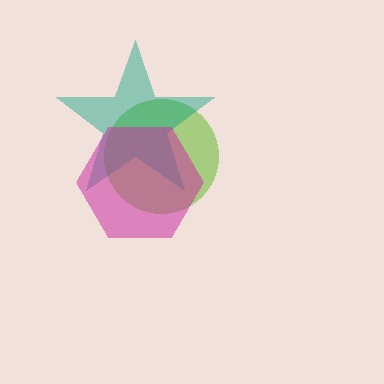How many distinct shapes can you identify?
There are 3 distinct shapes: a lime circle, a teal star, a magenta hexagon.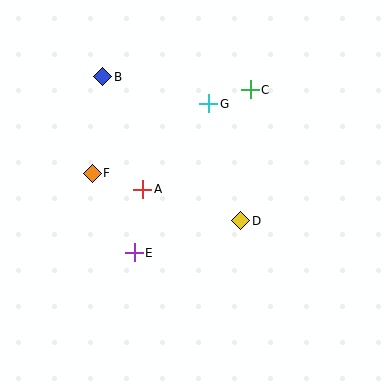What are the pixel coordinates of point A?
Point A is at (143, 189).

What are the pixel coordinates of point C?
Point C is at (250, 90).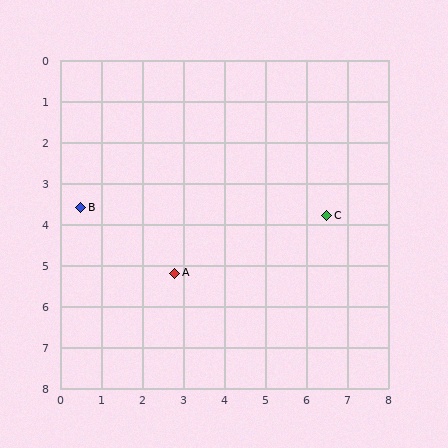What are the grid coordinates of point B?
Point B is at approximately (0.5, 3.6).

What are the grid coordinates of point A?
Point A is at approximately (2.8, 5.2).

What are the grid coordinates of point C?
Point C is at approximately (6.5, 3.8).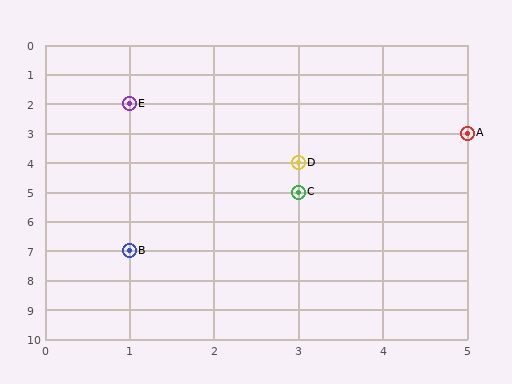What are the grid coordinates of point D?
Point D is at grid coordinates (3, 4).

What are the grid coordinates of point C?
Point C is at grid coordinates (3, 5).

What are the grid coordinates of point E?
Point E is at grid coordinates (1, 2).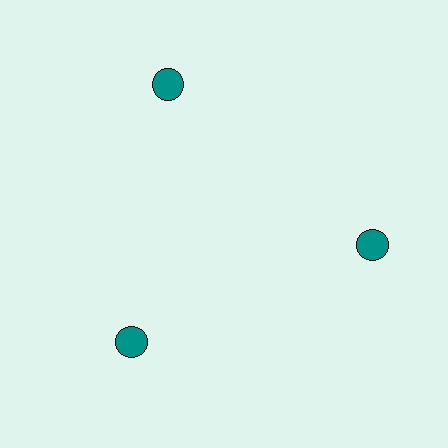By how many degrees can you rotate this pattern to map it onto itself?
The pattern maps onto itself every 120 degrees of rotation.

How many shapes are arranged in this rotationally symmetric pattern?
There are 3 shapes, arranged in 3 groups of 1.